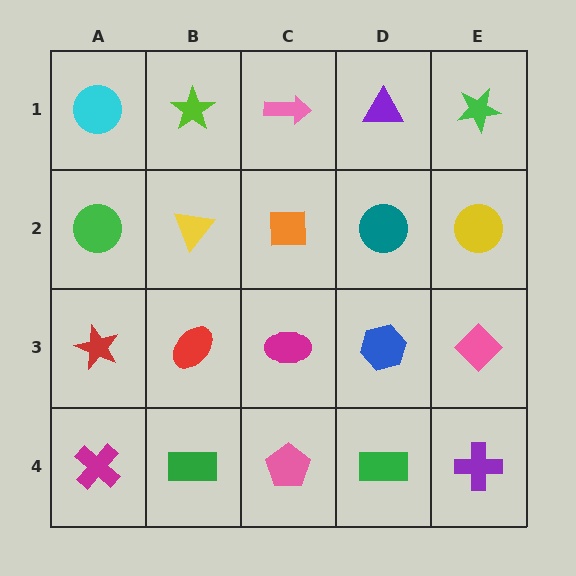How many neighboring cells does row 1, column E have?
2.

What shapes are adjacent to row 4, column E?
A pink diamond (row 3, column E), a green rectangle (row 4, column D).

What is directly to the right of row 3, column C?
A blue hexagon.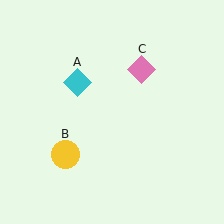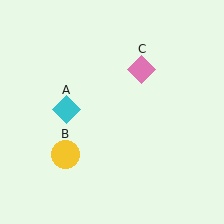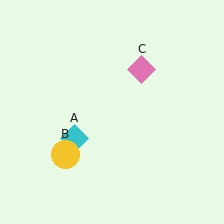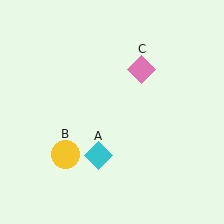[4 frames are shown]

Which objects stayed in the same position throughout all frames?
Yellow circle (object B) and pink diamond (object C) remained stationary.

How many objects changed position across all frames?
1 object changed position: cyan diamond (object A).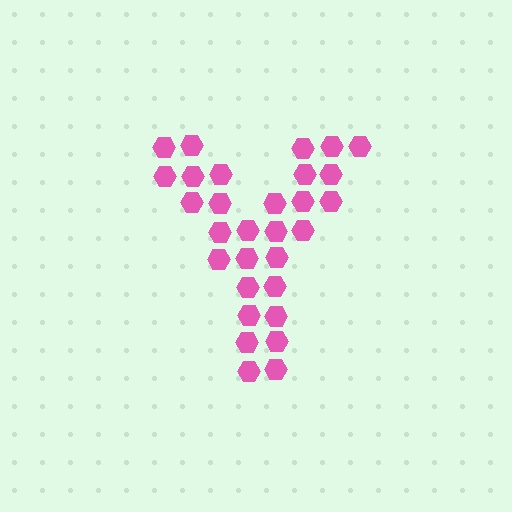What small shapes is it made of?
It is made of small hexagons.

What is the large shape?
The large shape is the letter Y.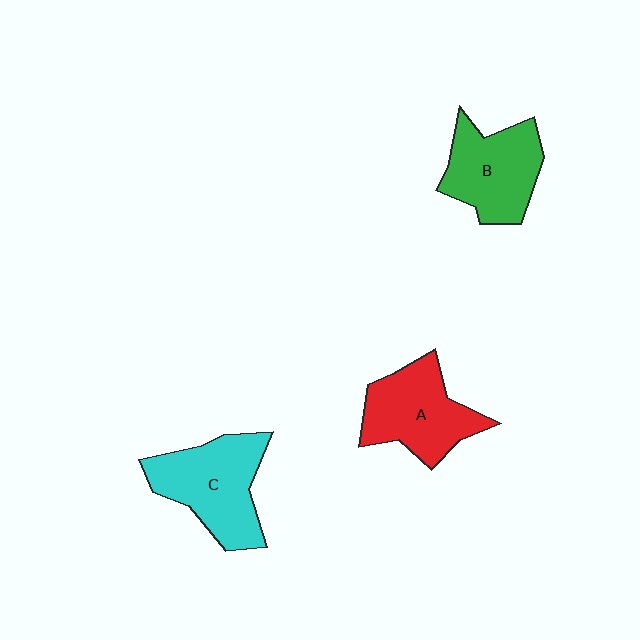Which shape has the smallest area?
Shape B (green).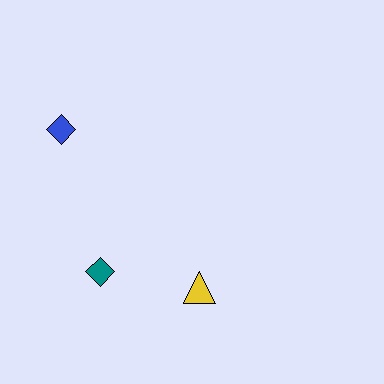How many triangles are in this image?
There is 1 triangle.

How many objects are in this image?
There are 3 objects.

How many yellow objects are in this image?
There is 1 yellow object.